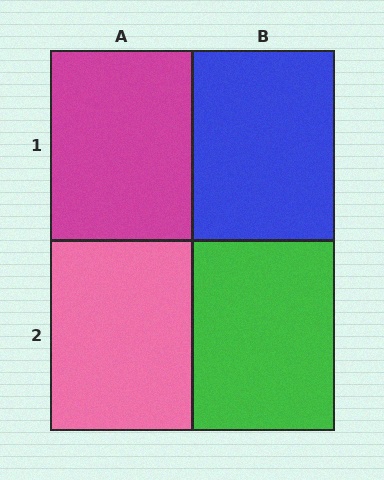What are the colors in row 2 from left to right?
Pink, green.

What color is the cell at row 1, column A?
Magenta.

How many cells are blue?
1 cell is blue.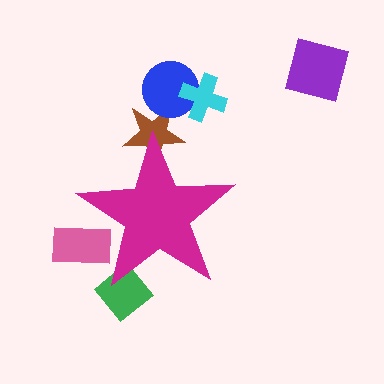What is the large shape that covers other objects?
A magenta star.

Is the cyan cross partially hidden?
No, the cyan cross is fully visible.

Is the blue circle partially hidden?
No, the blue circle is fully visible.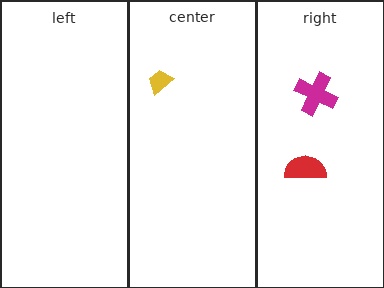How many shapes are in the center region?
1.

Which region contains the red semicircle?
The right region.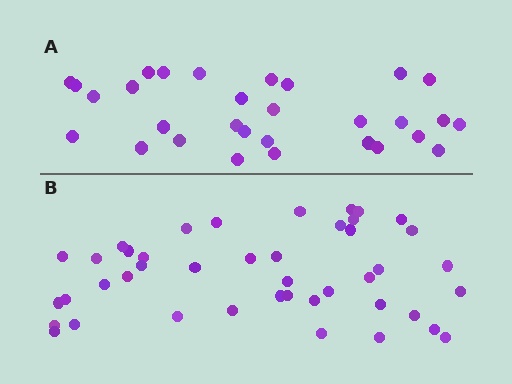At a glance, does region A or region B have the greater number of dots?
Region B (the bottom region) has more dots.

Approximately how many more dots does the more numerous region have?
Region B has approximately 15 more dots than region A.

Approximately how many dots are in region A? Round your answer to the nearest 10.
About 30 dots.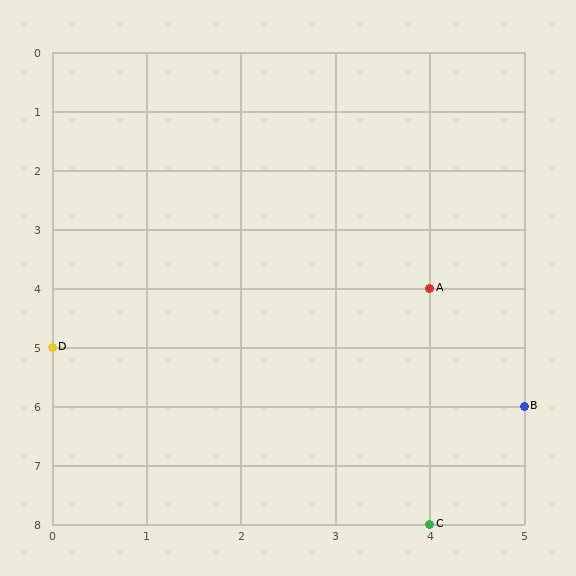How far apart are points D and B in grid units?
Points D and B are 5 columns and 1 row apart (about 5.1 grid units diagonally).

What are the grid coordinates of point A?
Point A is at grid coordinates (4, 4).